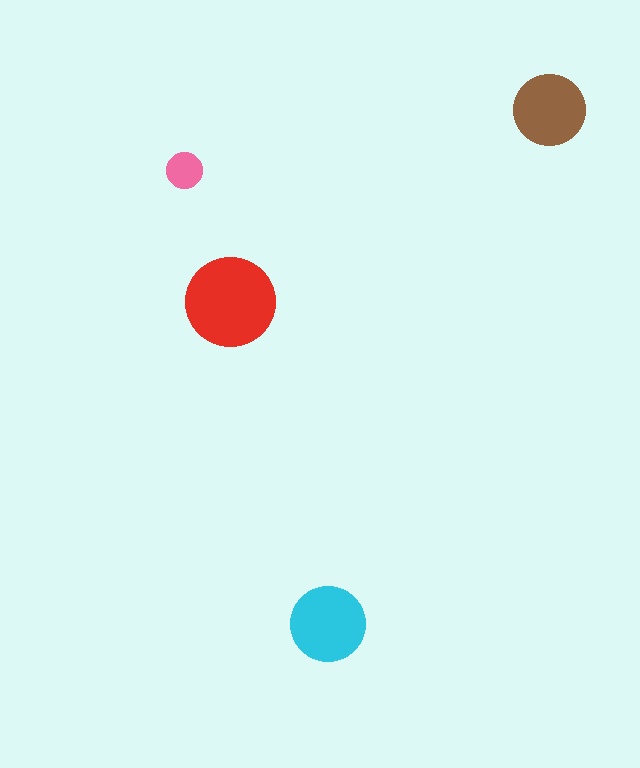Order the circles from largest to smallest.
the red one, the cyan one, the brown one, the pink one.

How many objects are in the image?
There are 4 objects in the image.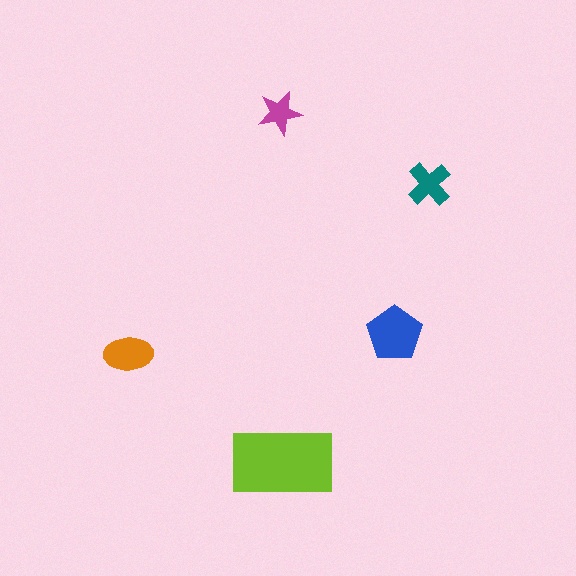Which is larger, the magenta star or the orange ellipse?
The orange ellipse.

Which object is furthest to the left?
The orange ellipse is leftmost.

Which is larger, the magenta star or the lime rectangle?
The lime rectangle.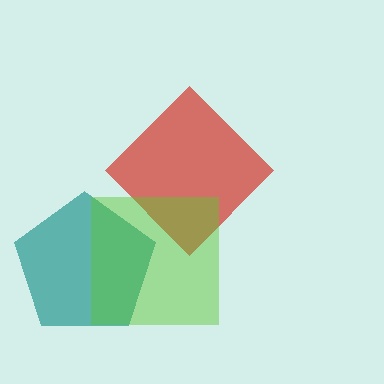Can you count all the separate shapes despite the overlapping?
Yes, there are 3 separate shapes.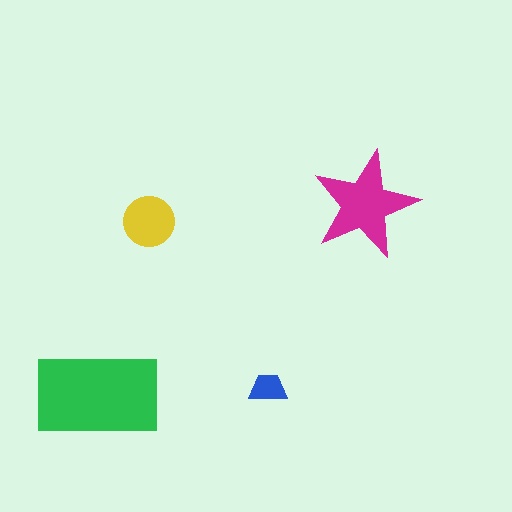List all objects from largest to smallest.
The green rectangle, the magenta star, the yellow circle, the blue trapezoid.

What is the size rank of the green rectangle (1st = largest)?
1st.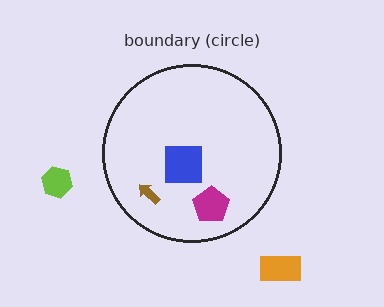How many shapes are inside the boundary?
3 inside, 2 outside.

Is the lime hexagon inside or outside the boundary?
Outside.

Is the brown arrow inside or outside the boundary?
Inside.